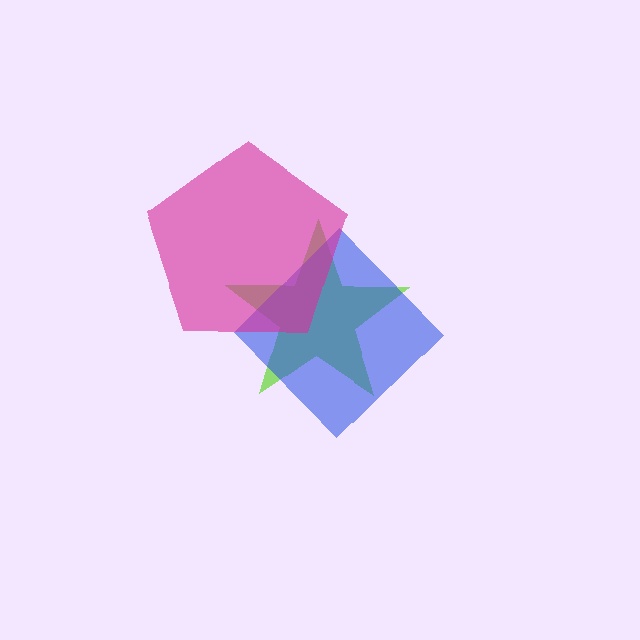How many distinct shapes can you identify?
There are 3 distinct shapes: a lime star, a blue diamond, a magenta pentagon.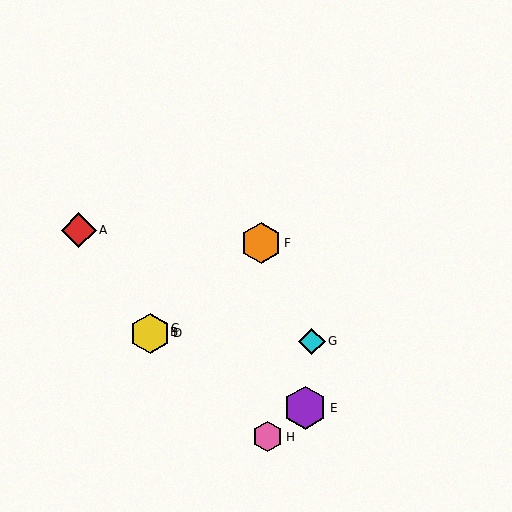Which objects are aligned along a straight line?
Objects B, C, D, F are aligned along a straight line.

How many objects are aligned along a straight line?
4 objects (B, C, D, F) are aligned along a straight line.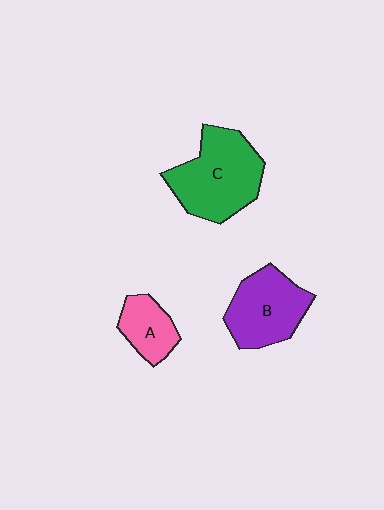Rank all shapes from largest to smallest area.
From largest to smallest: C (green), B (purple), A (pink).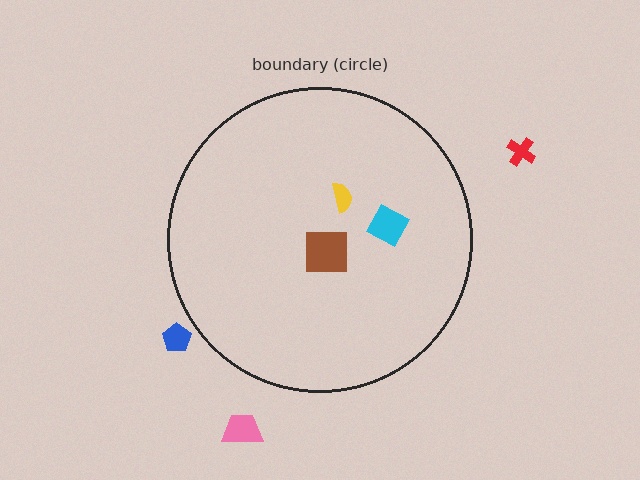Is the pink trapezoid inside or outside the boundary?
Outside.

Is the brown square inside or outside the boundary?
Inside.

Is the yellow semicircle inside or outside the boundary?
Inside.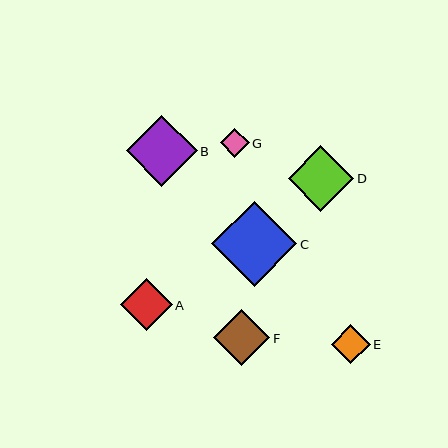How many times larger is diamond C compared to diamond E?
Diamond C is approximately 2.2 times the size of diamond E.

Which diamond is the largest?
Diamond C is the largest with a size of approximately 85 pixels.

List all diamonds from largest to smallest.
From largest to smallest: C, B, D, F, A, E, G.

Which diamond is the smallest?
Diamond G is the smallest with a size of approximately 29 pixels.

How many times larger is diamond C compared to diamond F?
Diamond C is approximately 1.5 times the size of diamond F.